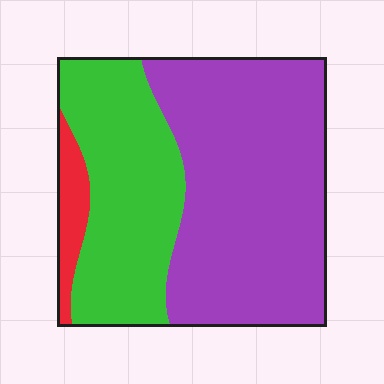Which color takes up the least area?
Red, at roughly 5%.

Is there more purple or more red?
Purple.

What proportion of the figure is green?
Green covers 35% of the figure.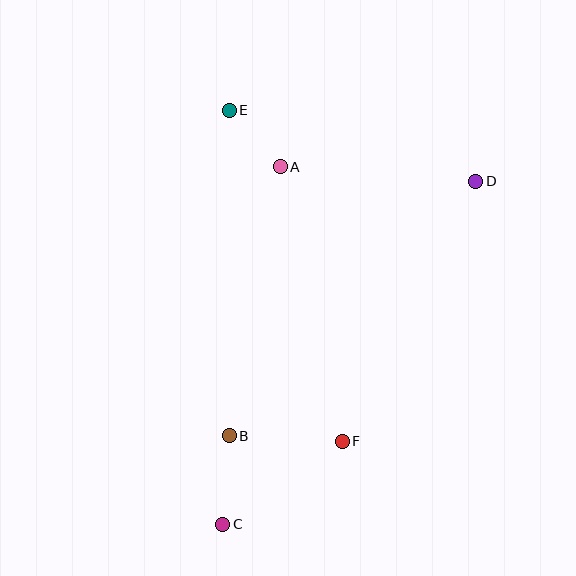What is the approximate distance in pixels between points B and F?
The distance between B and F is approximately 113 pixels.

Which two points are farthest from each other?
Points C and D are farthest from each other.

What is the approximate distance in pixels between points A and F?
The distance between A and F is approximately 282 pixels.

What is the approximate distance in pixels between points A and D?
The distance between A and D is approximately 196 pixels.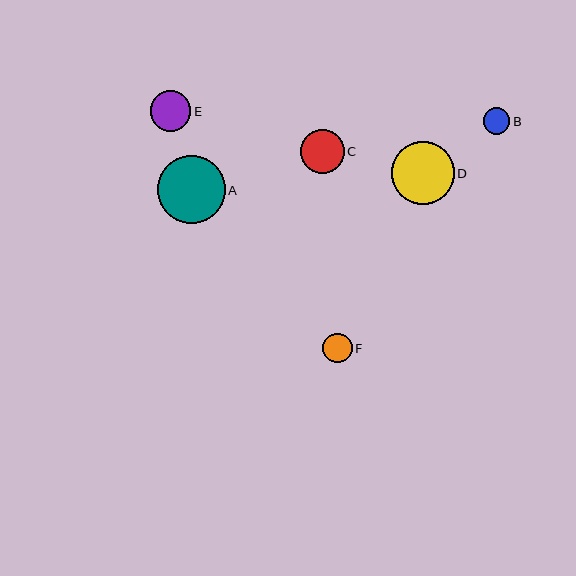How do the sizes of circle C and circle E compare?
Circle C and circle E are approximately the same size.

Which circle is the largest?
Circle A is the largest with a size of approximately 68 pixels.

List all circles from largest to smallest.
From largest to smallest: A, D, C, E, F, B.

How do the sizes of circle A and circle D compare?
Circle A and circle D are approximately the same size.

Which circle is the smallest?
Circle B is the smallest with a size of approximately 27 pixels.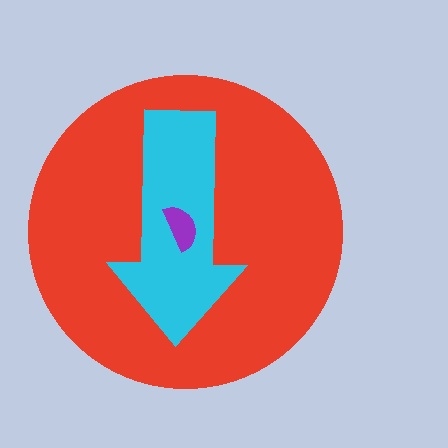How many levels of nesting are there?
3.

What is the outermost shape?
The red circle.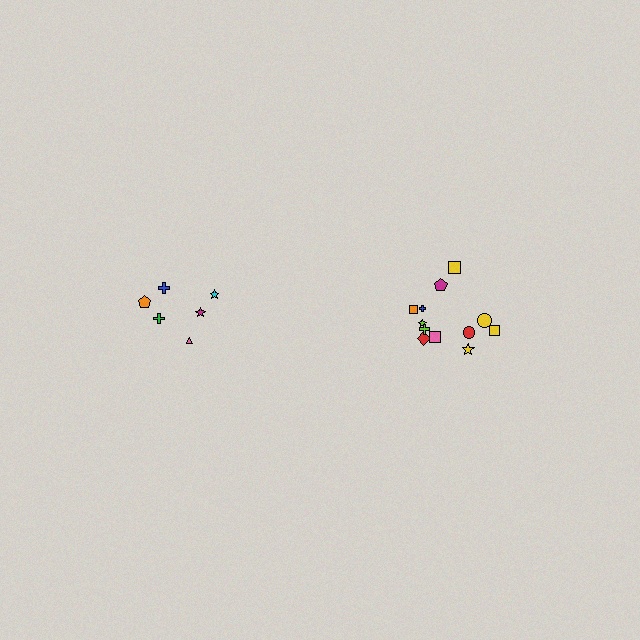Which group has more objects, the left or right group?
The right group.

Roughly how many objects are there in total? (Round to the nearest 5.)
Roughly 20 objects in total.